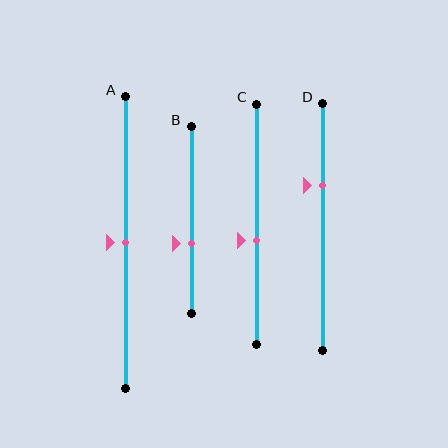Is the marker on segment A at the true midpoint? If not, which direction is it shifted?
Yes, the marker on segment A is at the true midpoint.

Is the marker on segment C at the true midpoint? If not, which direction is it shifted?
No, the marker on segment C is shifted downward by about 7% of the segment length.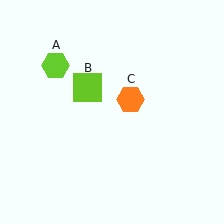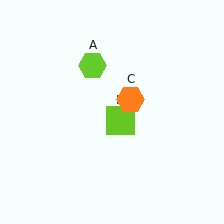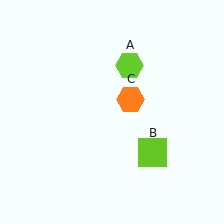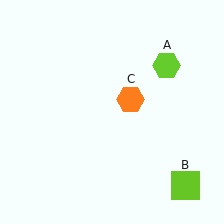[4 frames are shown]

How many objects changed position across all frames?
2 objects changed position: lime hexagon (object A), lime square (object B).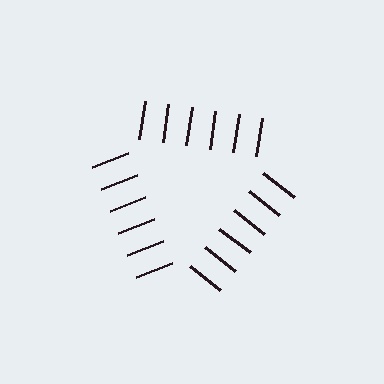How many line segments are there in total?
18 — 6 along each of the 3 edges.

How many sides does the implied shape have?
3 sides — the line-ends trace a triangle.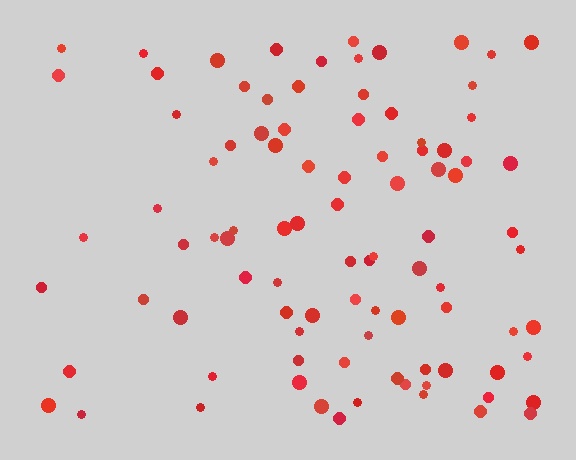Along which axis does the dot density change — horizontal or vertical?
Horizontal.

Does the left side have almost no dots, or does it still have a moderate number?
Still a moderate number, just noticeably fewer than the right.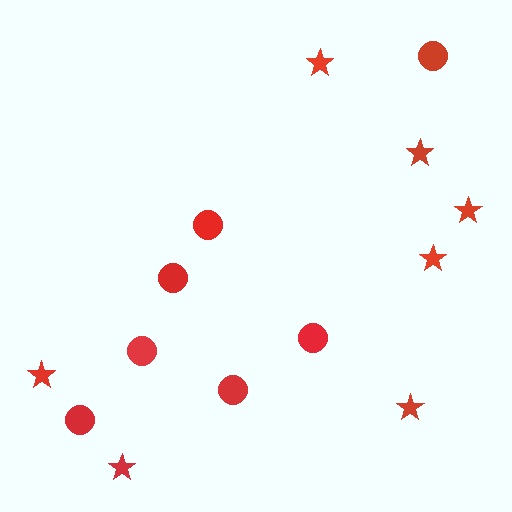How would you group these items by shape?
There are 2 groups: one group of stars (7) and one group of circles (7).